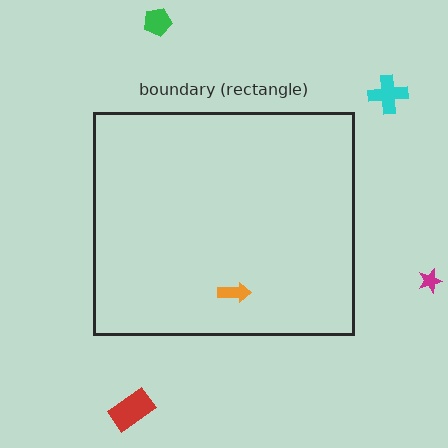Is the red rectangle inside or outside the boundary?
Outside.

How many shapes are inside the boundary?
1 inside, 4 outside.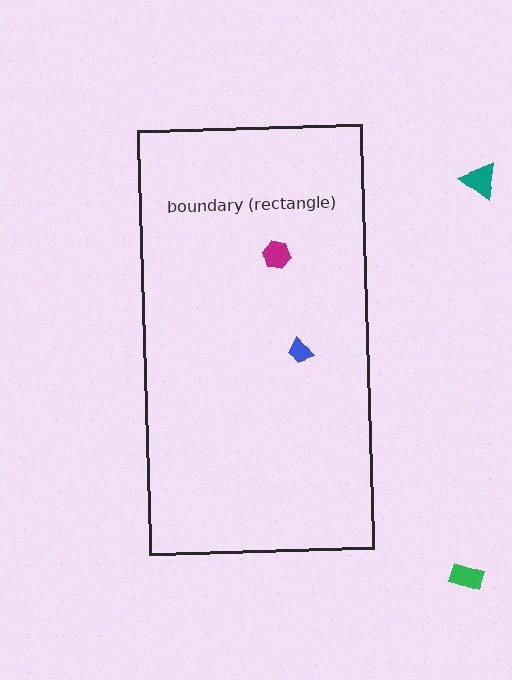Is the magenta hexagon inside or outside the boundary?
Inside.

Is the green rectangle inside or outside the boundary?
Outside.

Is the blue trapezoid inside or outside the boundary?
Inside.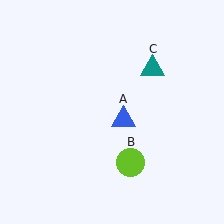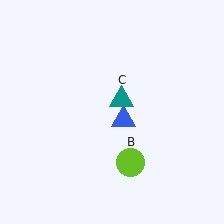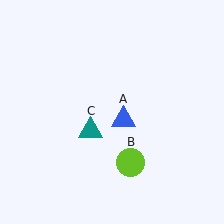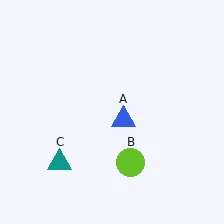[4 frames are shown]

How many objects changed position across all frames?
1 object changed position: teal triangle (object C).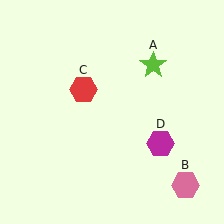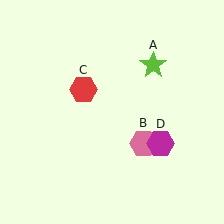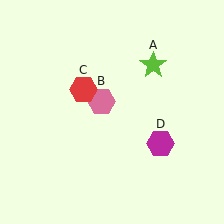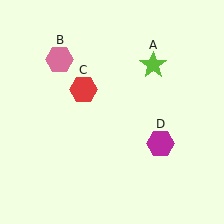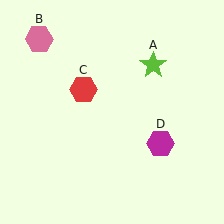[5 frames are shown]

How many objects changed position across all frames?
1 object changed position: pink hexagon (object B).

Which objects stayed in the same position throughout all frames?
Lime star (object A) and red hexagon (object C) and magenta hexagon (object D) remained stationary.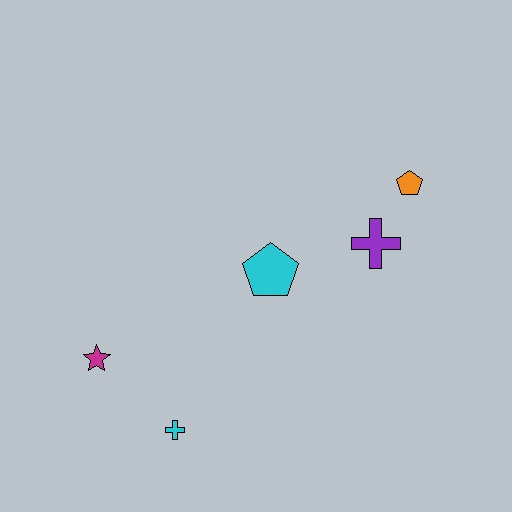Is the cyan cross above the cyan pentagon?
No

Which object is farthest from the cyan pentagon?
The magenta star is farthest from the cyan pentagon.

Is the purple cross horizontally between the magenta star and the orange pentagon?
Yes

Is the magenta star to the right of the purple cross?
No